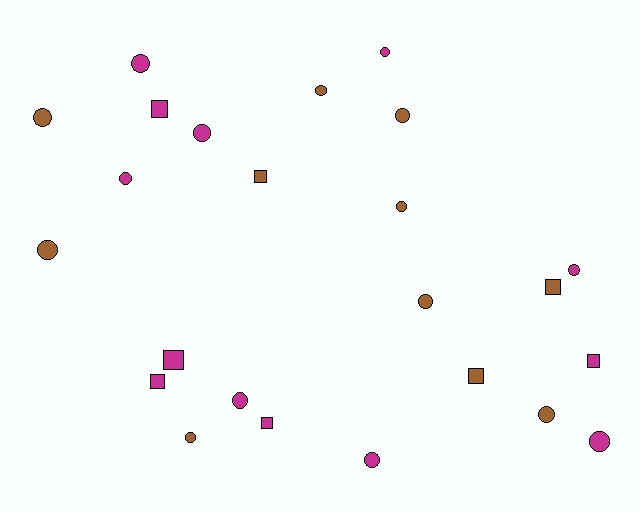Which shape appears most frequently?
Circle, with 16 objects.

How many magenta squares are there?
There are 5 magenta squares.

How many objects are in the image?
There are 24 objects.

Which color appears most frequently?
Magenta, with 13 objects.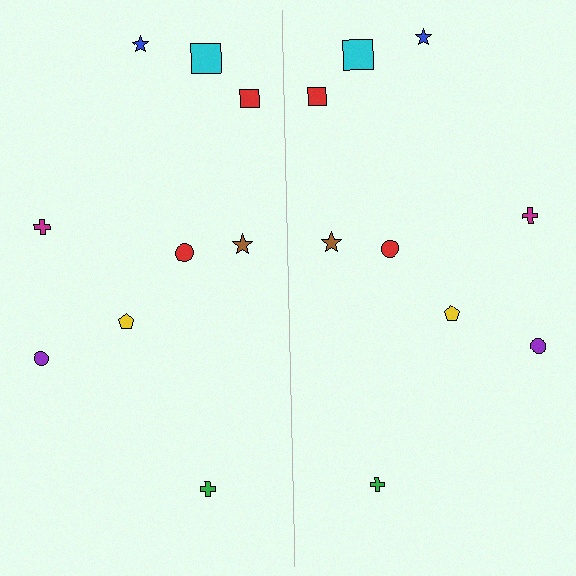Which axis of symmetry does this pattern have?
The pattern has a vertical axis of symmetry running through the center of the image.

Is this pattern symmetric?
Yes, this pattern has bilateral (reflection) symmetry.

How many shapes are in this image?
There are 18 shapes in this image.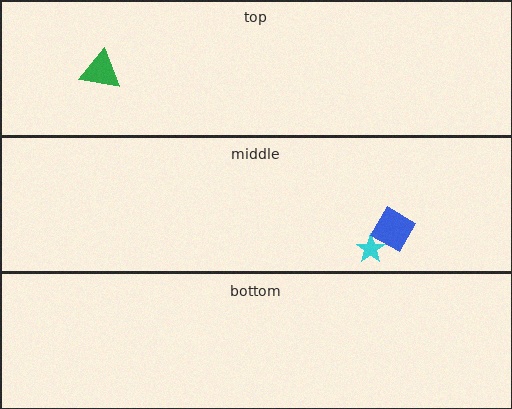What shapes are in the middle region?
The cyan star, the blue square.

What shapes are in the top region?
The green triangle.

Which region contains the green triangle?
The top region.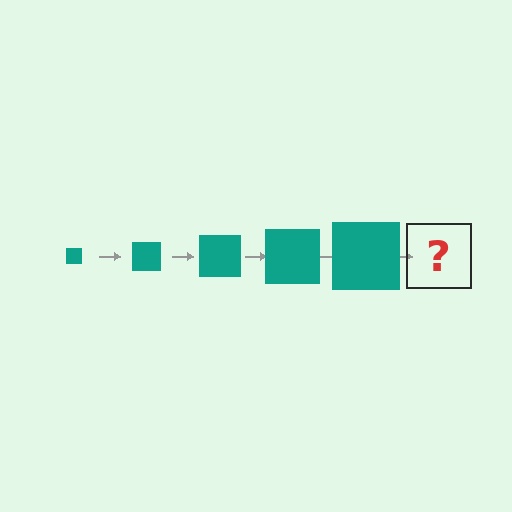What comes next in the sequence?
The next element should be a teal square, larger than the previous one.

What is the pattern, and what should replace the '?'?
The pattern is that the square gets progressively larger each step. The '?' should be a teal square, larger than the previous one.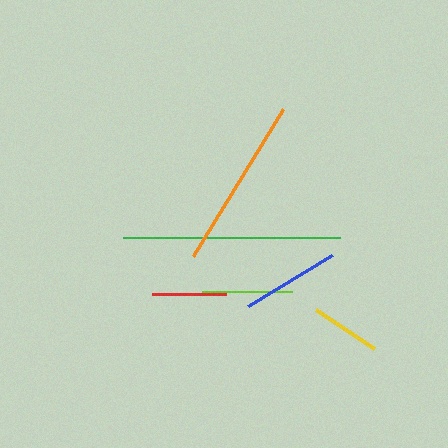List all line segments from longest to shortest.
From longest to shortest: green, orange, blue, lime, red, yellow.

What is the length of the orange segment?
The orange segment is approximately 172 pixels long.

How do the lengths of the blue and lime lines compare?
The blue and lime lines are approximately the same length.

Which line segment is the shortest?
The yellow line is the shortest at approximately 70 pixels.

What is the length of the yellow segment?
The yellow segment is approximately 70 pixels long.